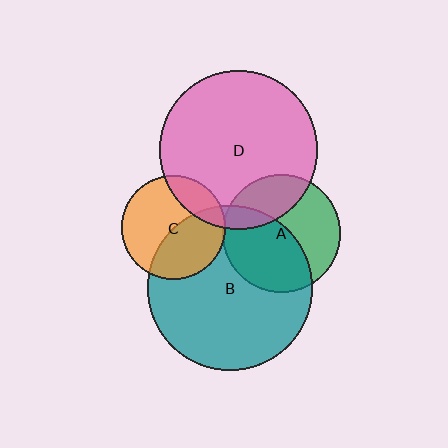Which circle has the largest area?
Circle B (teal).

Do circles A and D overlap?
Yes.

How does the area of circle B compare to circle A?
Approximately 1.9 times.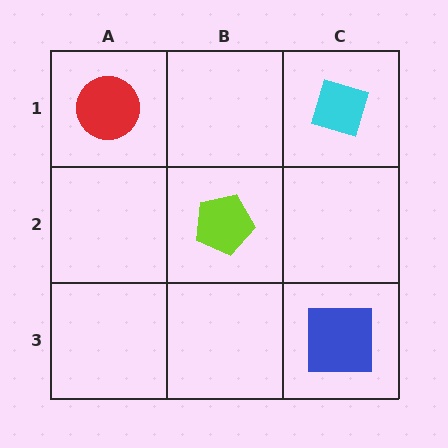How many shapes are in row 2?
1 shape.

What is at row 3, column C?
A blue square.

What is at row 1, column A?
A red circle.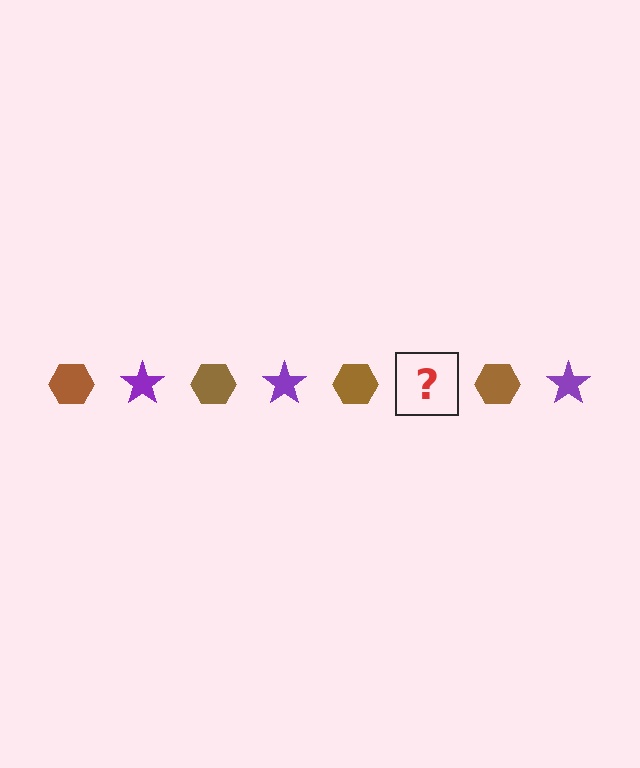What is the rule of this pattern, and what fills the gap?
The rule is that the pattern alternates between brown hexagon and purple star. The gap should be filled with a purple star.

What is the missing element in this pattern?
The missing element is a purple star.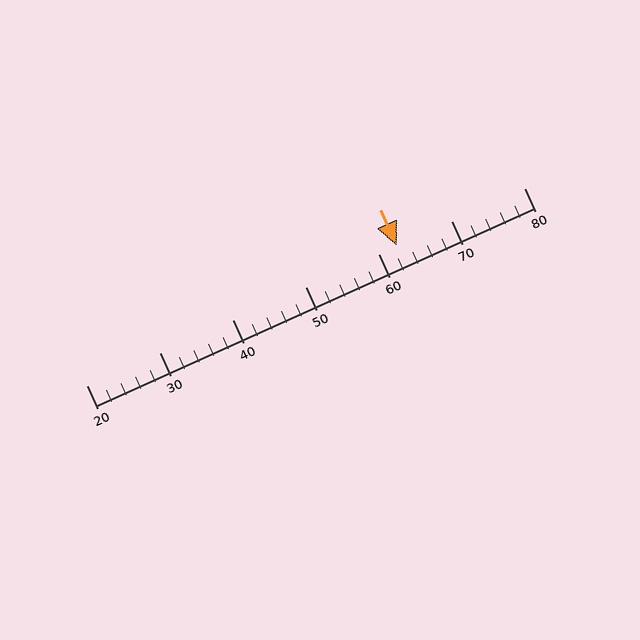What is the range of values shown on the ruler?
The ruler shows values from 20 to 80.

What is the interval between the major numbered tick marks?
The major tick marks are spaced 10 units apart.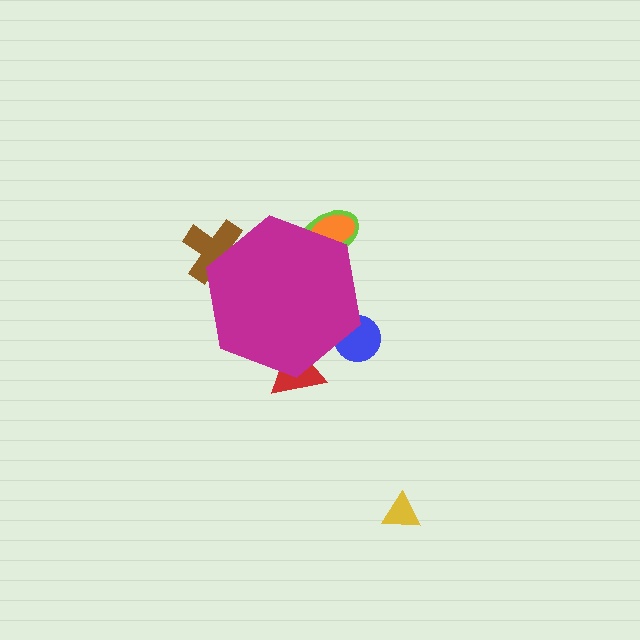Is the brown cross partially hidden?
Yes, the brown cross is partially hidden behind the magenta hexagon.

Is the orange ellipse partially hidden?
Yes, the orange ellipse is partially hidden behind the magenta hexagon.